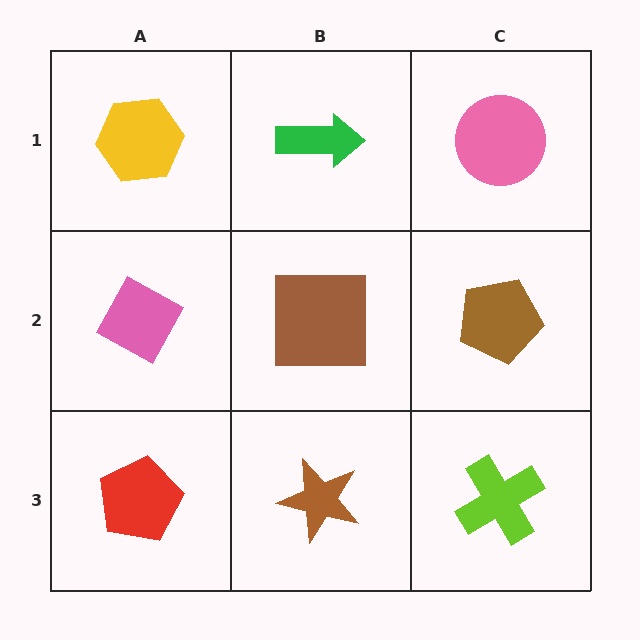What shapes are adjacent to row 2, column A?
A yellow hexagon (row 1, column A), a red pentagon (row 3, column A), a brown square (row 2, column B).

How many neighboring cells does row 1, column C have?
2.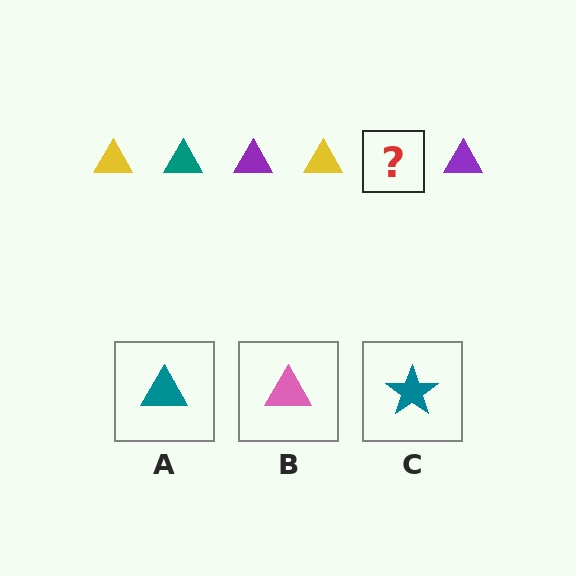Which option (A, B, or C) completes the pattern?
A.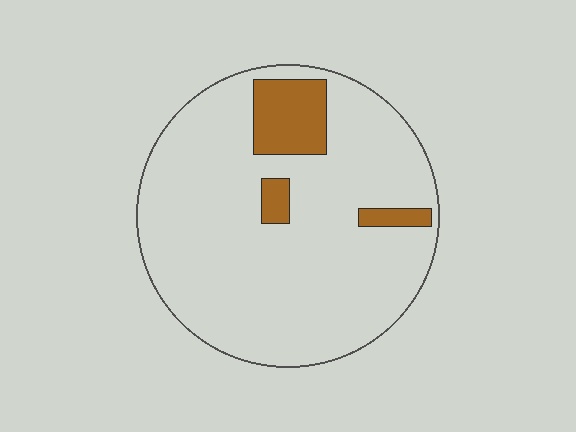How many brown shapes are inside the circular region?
3.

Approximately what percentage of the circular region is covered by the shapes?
Approximately 10%.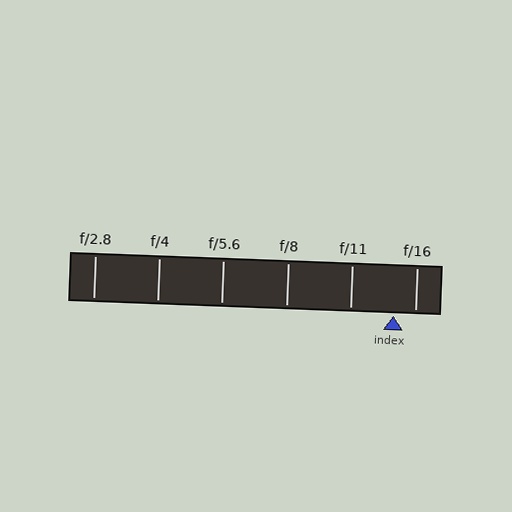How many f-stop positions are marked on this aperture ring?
There are 6 f-stop positions marked.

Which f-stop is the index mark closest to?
The index mark is closest to f/16.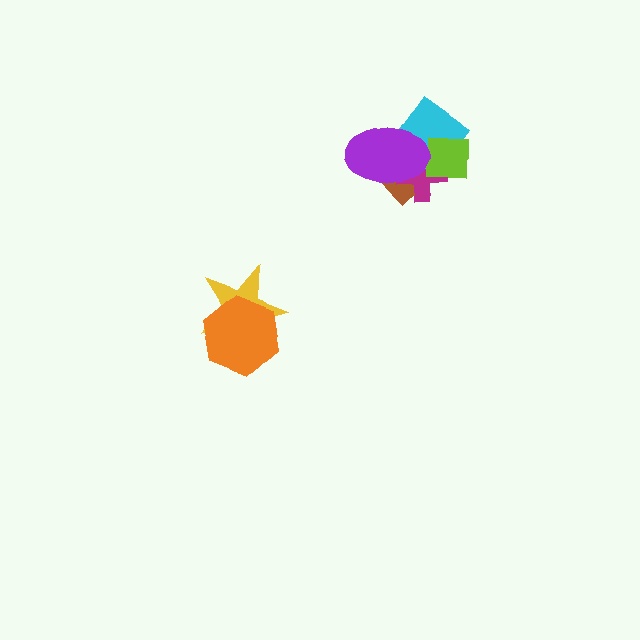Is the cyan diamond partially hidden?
Yes, it is partially covered by another shape.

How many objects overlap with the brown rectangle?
4 objects overlap with the brown rectangle.